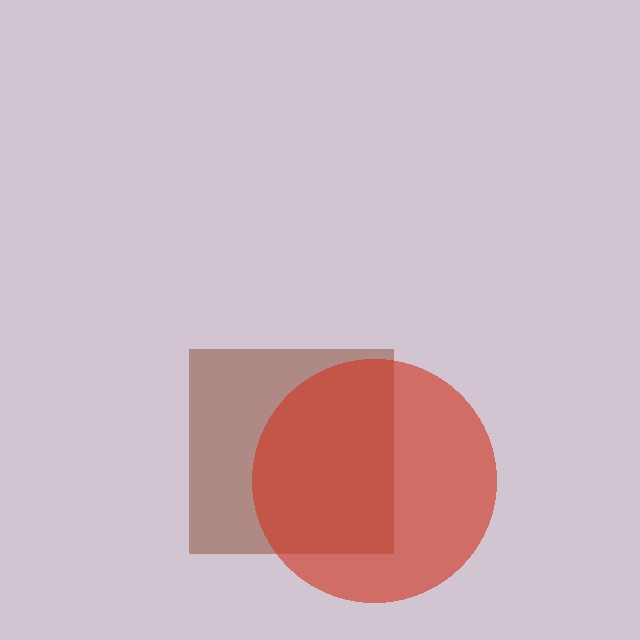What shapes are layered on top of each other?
The layered shapes are: a brown square, a red circle.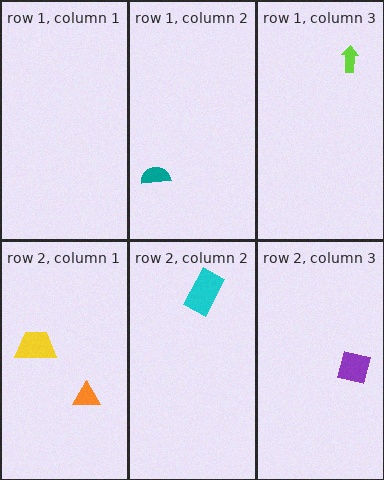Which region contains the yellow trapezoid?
The row 2, column 1 region.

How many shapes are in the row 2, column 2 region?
1.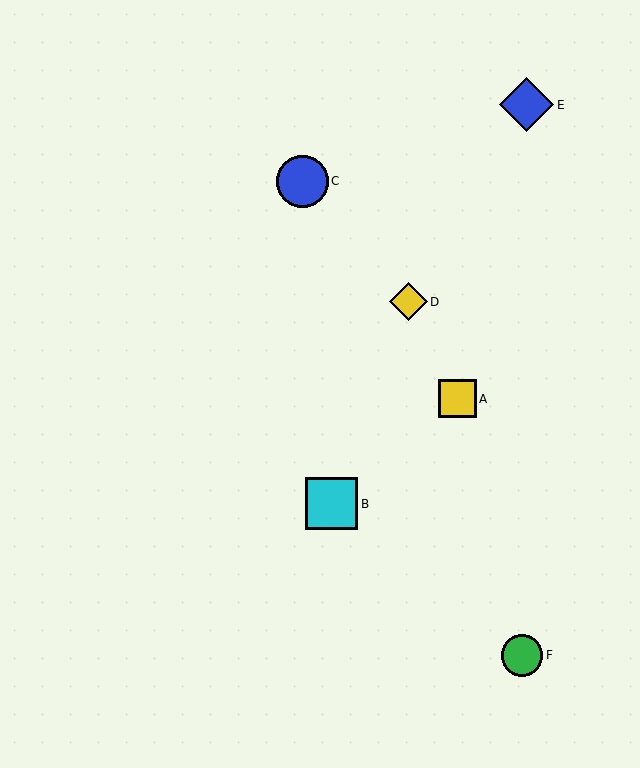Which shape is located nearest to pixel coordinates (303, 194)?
The blue circle (labeled C) at (302, 181) is nearest to that location.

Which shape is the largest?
The blue diamond (labeled E) is the largest.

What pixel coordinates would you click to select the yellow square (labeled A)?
Click at (457, 399) to select the yellow square A.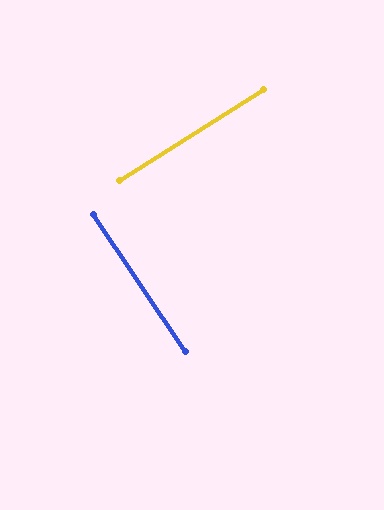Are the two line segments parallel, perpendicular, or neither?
Perpendicular — they meet at approximately 89°.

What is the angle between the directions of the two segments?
Approximately 89 degrees.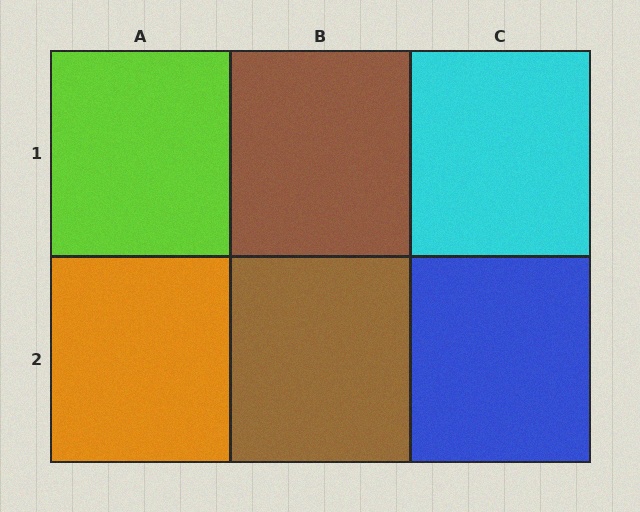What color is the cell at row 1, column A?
Lime.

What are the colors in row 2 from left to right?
Orange, brown, blue.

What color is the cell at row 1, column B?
Brown.